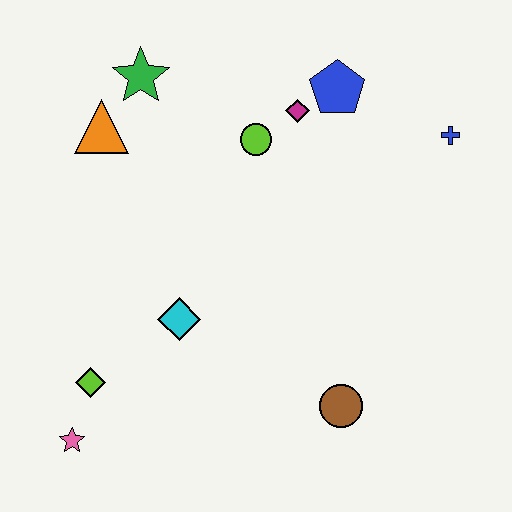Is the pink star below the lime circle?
Yes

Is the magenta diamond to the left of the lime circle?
No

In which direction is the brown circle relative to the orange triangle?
The brown circle is below the orange triangle.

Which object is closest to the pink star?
The lime diamond is closest to the pink star.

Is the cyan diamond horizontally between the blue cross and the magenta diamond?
No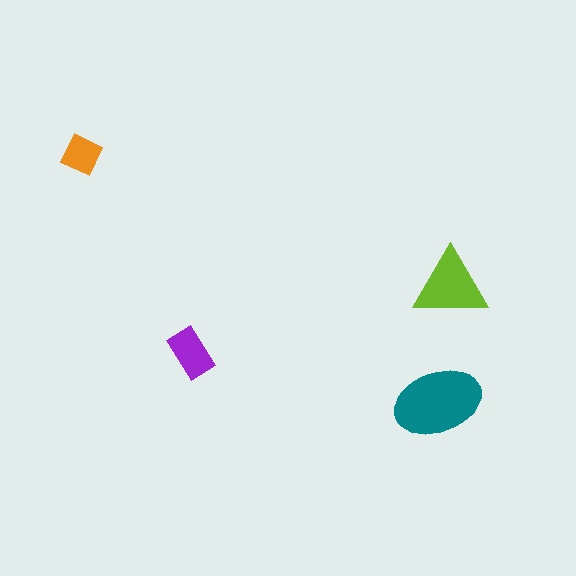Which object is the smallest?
The orange square.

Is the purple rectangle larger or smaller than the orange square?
Larger.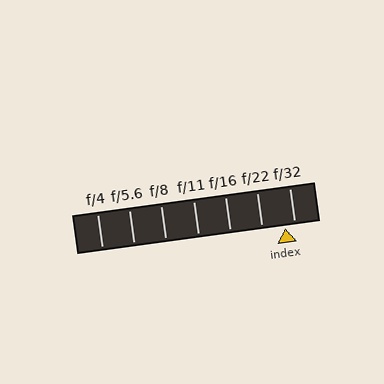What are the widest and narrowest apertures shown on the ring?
The widest aperture shown is f/4 and the narrowest is f/32.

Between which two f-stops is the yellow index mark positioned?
The index mark is between f/22 and f/32.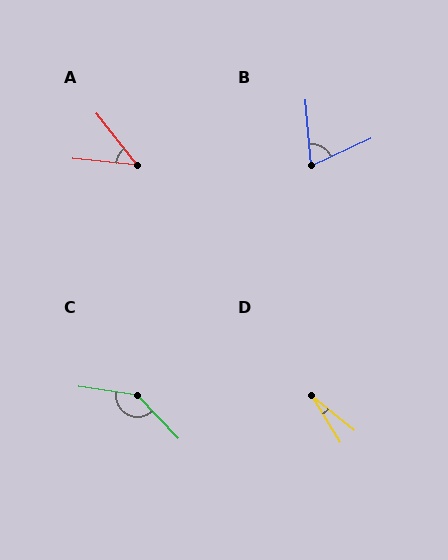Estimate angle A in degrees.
Approximately 47 degrees.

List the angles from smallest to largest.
D (20°), A (47°), B (70°), C (142°).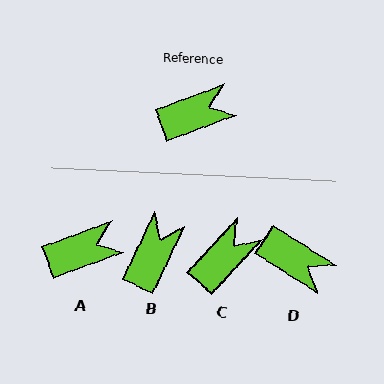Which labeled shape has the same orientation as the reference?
A.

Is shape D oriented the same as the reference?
No, it is off by about 52 degrees.